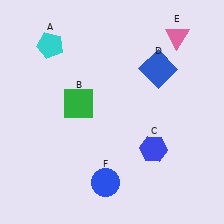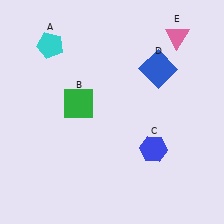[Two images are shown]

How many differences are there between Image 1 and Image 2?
There is 1 difference between the two images.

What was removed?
The blue circle (F) was removed in Image 2.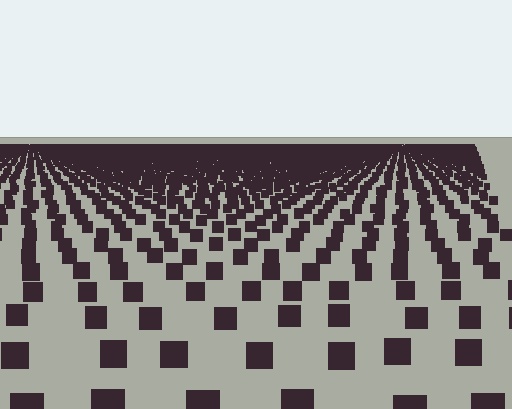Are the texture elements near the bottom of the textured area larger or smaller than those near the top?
Larger. Near the bottom, elements are closer to the viewer and appear at a bigger on-screen size.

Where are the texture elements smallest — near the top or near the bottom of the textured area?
Near the top.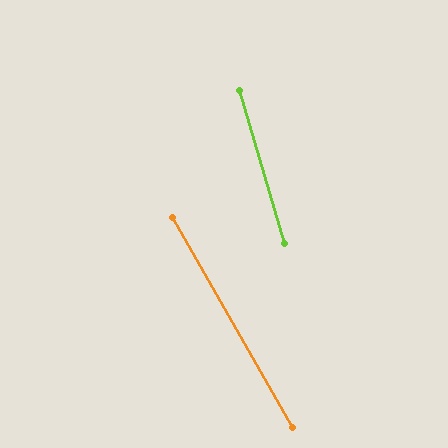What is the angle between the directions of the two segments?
Approximately 13 degrees.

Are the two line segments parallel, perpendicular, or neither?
Neither parallel nor perpendicular — they differ by about 13°.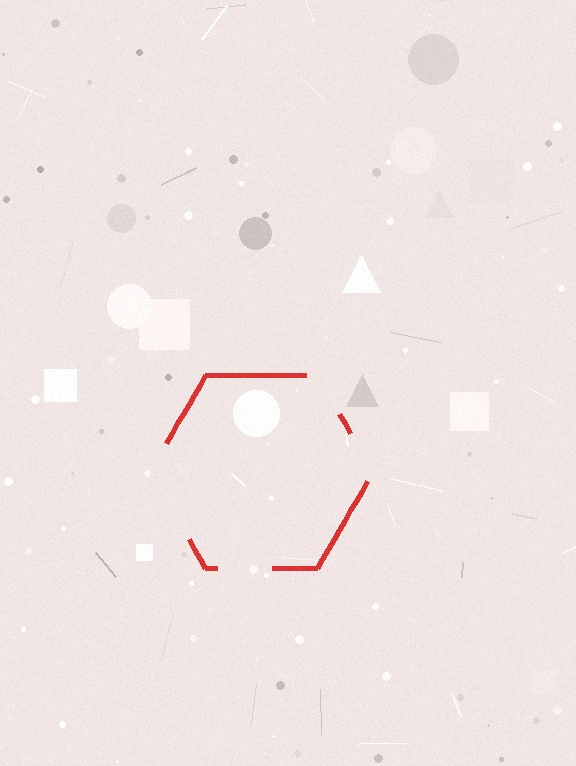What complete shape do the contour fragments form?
The contour fragments form a hexagon.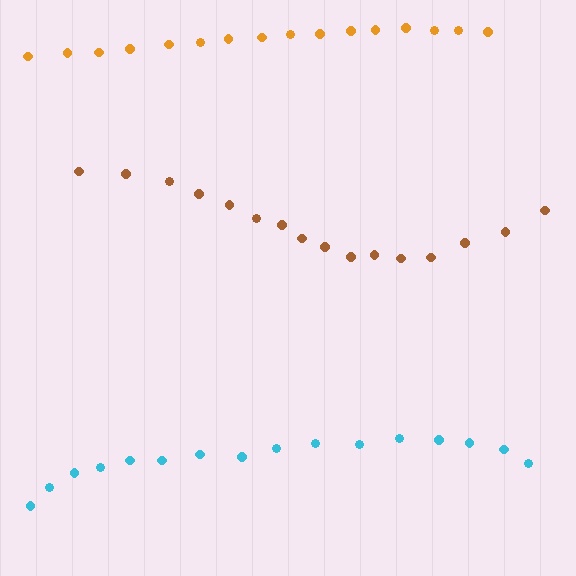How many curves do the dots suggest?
There are 3 distinct paths.